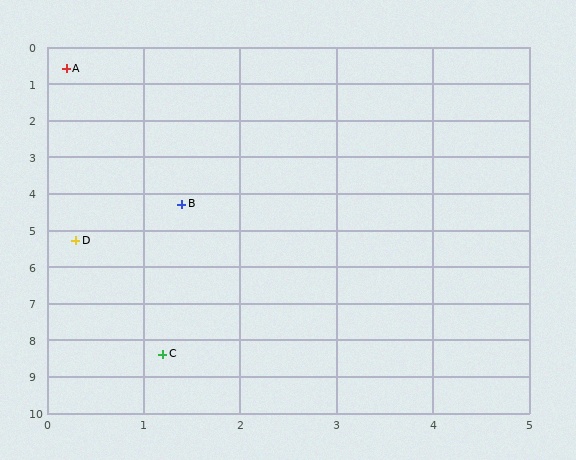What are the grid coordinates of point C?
Point C is at approximately (1.2, 8.4).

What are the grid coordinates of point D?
Point D is at approximately (0.3, 5.3).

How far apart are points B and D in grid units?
Points B and D are about 1.5 grid units apart.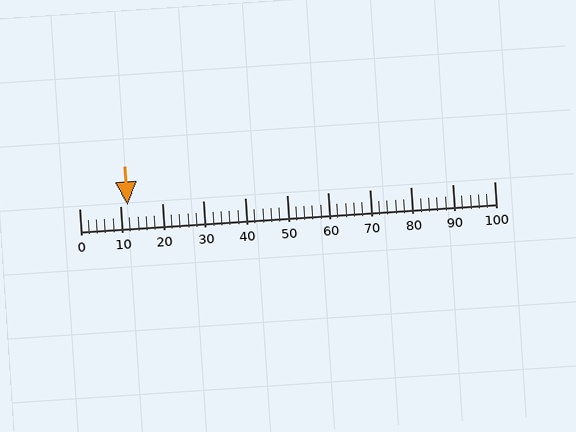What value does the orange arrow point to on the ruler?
The orange arrow points to approximately 12.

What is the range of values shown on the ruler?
The ruler shows values from 0 to 100.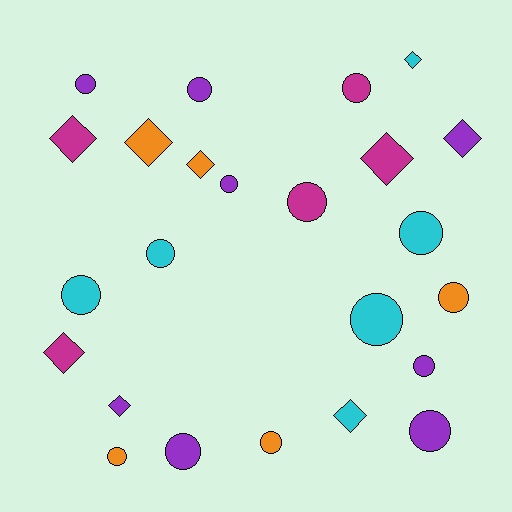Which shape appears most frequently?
Circle, with 15 objects.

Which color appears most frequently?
Purple, with 8 objects.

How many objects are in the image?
There are 24 objects.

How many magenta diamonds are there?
There are 3 magenta diamonds.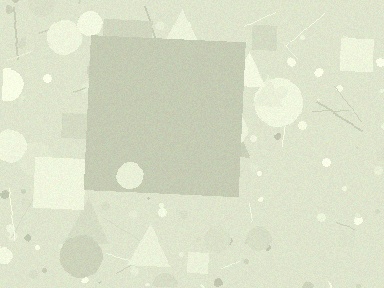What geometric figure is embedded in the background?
A square is embedded in the background.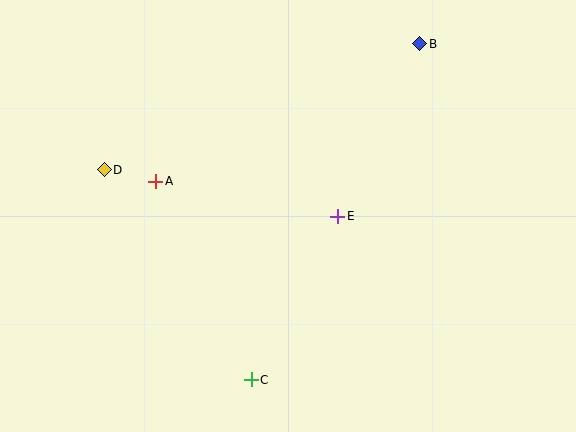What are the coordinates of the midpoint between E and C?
The midpoint between E and C is at (294, 298).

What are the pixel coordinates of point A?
Point A is at (156, 181).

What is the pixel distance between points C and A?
The distance between C and A is 220 pixels.